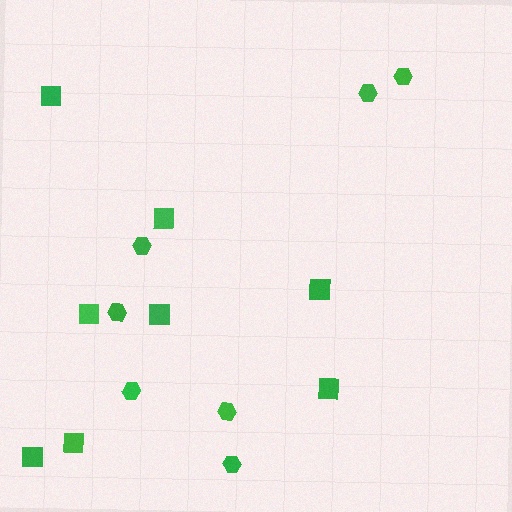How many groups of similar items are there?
There are 2 groups: one group of squares (8) and one group of hexagons (7).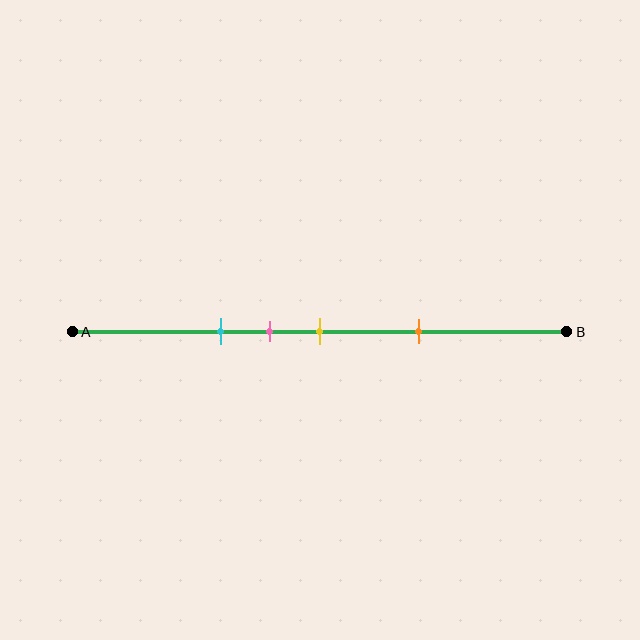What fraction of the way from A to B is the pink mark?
The pink mark is approximately 40% (0.4) of the way from A to B.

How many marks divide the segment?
There are 4 marks dividing the segment.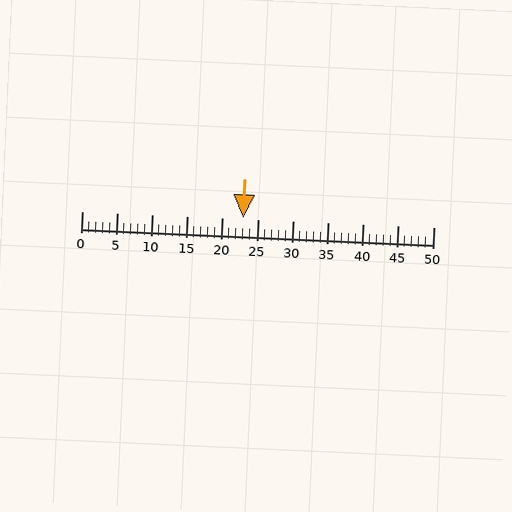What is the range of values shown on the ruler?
The ruler shows values from 0 to 50.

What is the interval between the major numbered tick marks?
The major tick marks are spaced 5 units apart.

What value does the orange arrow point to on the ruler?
The orange arrow points to approximately 23.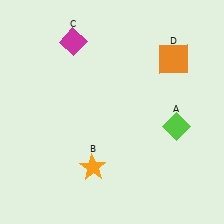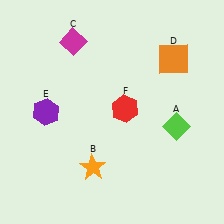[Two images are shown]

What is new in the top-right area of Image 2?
A red hexagon (F) was added in the top-right area of Image 2.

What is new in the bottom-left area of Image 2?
A purple hexagon (E) was added in the bottom-left area of Image 2.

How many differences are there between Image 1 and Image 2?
There are 2 differences between the two images.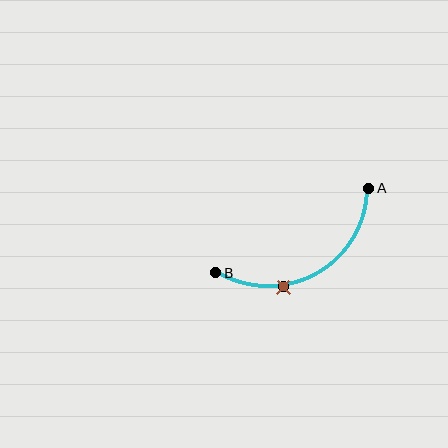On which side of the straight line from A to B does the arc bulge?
The arc bulges below the straight line connecting A and B.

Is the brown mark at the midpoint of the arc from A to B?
No. The brown mark lies on the arc but is closer to endpoint B. The arc midpoint would be at the point on the curve equidistant along the arc from both A and B.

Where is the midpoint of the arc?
The arc midpoint is the point on the curve farthest from the straight line joining A and B. It sits below that line.